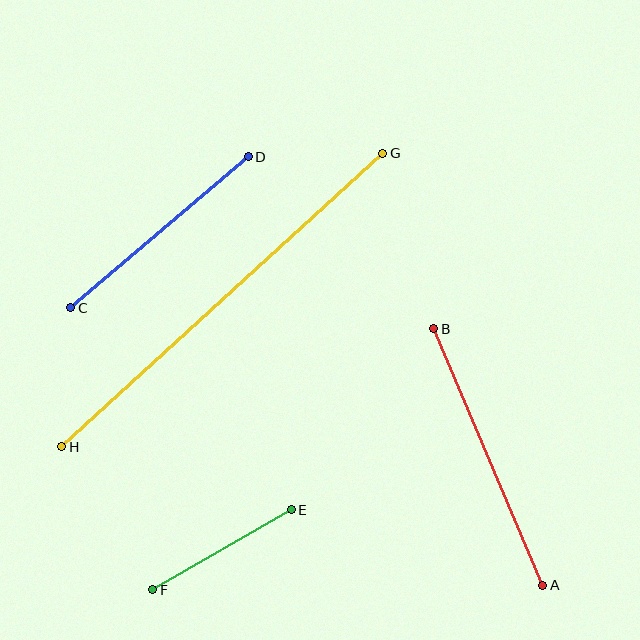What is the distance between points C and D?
The distance is approximately 233 pixels.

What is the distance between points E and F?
The distance is approximately 160 pixels.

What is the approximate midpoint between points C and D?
The midpoint is at approximately (160, 232) pixels.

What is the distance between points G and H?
The distance is approximately 435 pixels.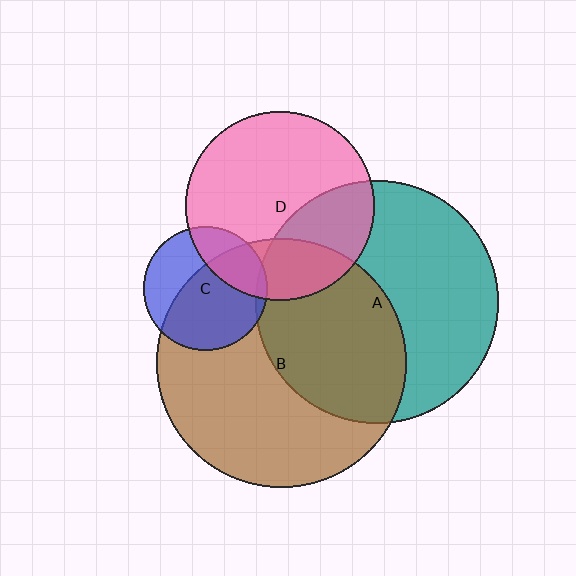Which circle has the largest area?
Circle B (brown).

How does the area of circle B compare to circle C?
Approximately 4.0 times.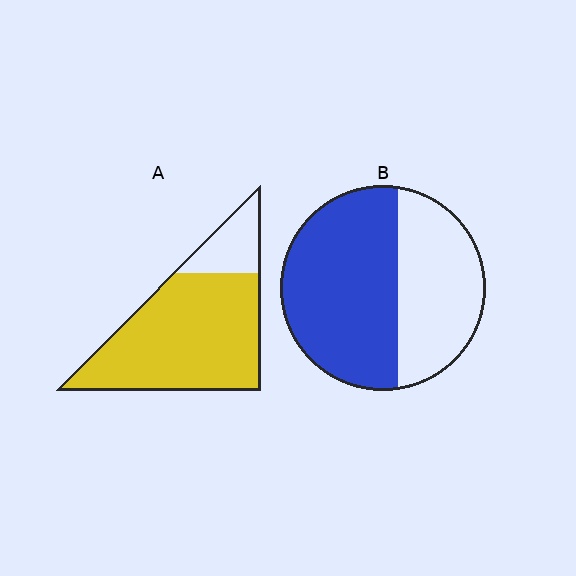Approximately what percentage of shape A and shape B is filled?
A is approximately 80% and B is approximately 60%.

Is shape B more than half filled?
Yes.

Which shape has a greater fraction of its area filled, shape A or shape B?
Shape A.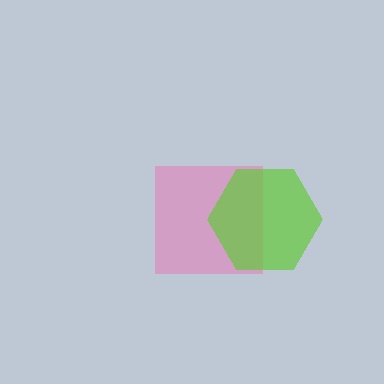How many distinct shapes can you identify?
There are 2 distinct shapes: a pink square, a lime hexagon.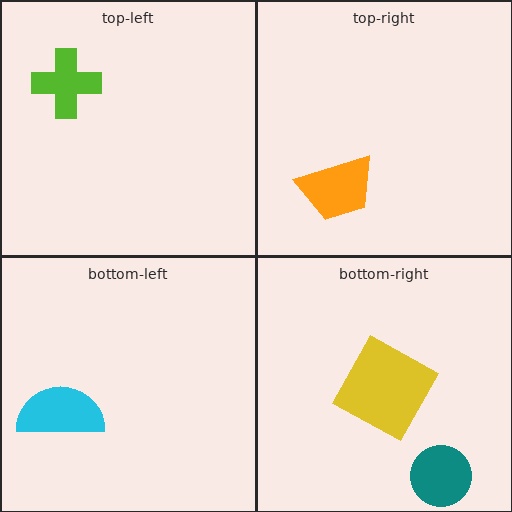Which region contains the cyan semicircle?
The bottom-left region.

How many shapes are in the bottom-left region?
1.